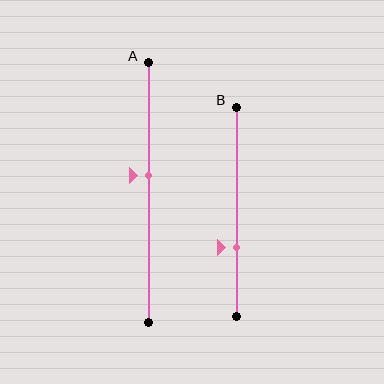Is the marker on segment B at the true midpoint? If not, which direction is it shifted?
No, the marker on segment B is shifted downward by about 17% of the segment length.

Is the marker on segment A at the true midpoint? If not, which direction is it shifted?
No, the marker on segment A is shifted upward by about 7% of the segment length.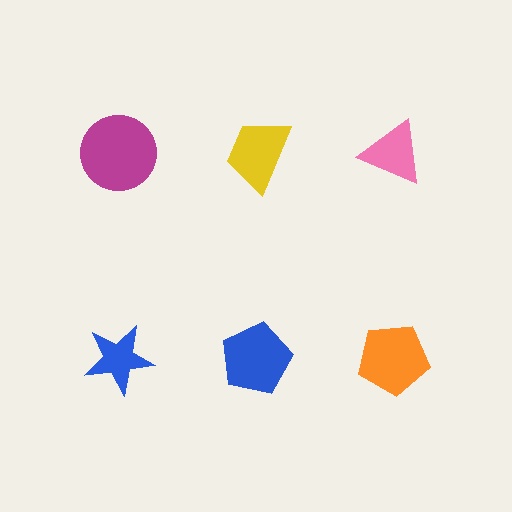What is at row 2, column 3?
An orange pentagon.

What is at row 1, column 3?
A pink triangle.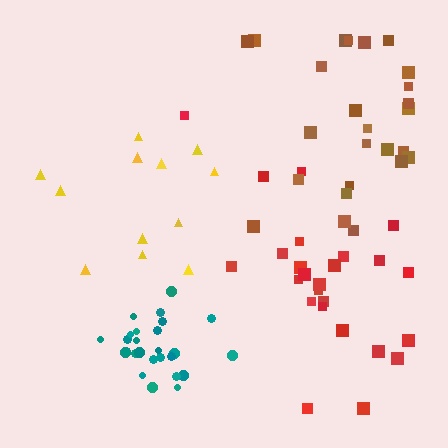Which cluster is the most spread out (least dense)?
Yellow.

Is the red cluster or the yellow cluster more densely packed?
Red.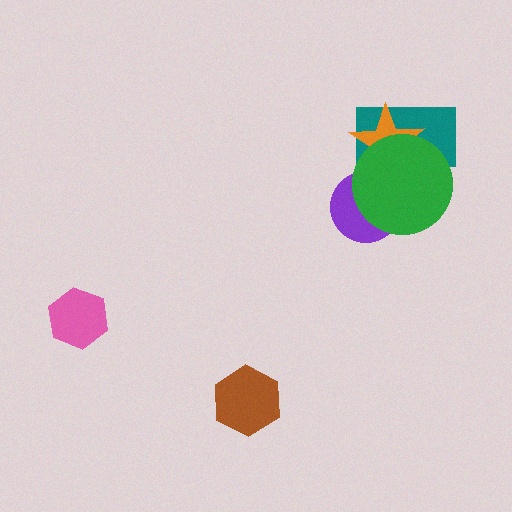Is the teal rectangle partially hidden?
Yes, it is partially covered by another shape.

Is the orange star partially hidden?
Yes, it is partially covered by another shape.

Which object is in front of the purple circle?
The green circle is in front of the purple circle.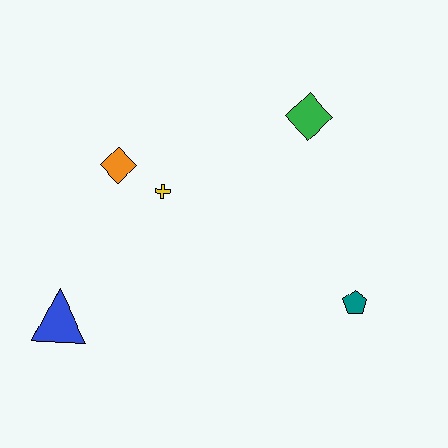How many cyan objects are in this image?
There are no cyan objects.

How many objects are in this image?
There are 5 objects.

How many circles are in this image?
There are no circles.